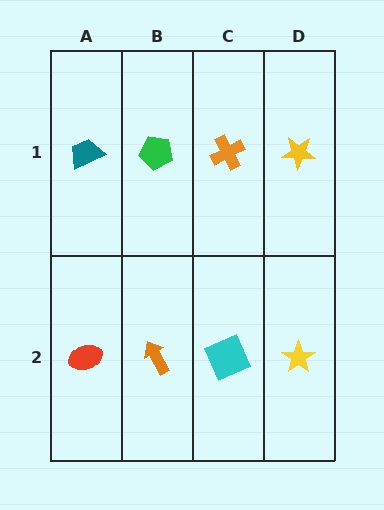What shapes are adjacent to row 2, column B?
A green pentagon (row 1, column B), a red ellipse (row 2, column A), a cyan square (row 2, column C).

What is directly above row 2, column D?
A yellow star.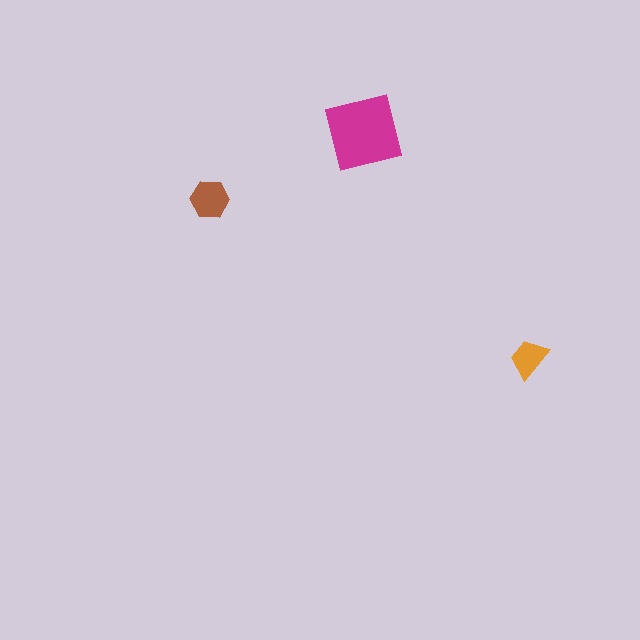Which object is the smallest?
The orange trapezoid.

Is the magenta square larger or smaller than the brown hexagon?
Larger.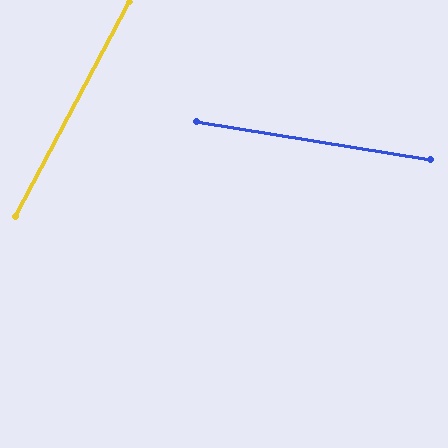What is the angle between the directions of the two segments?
Approximately 71 degrees.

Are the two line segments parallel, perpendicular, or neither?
Neither parallel nor perpendicular — they differ by about 71°.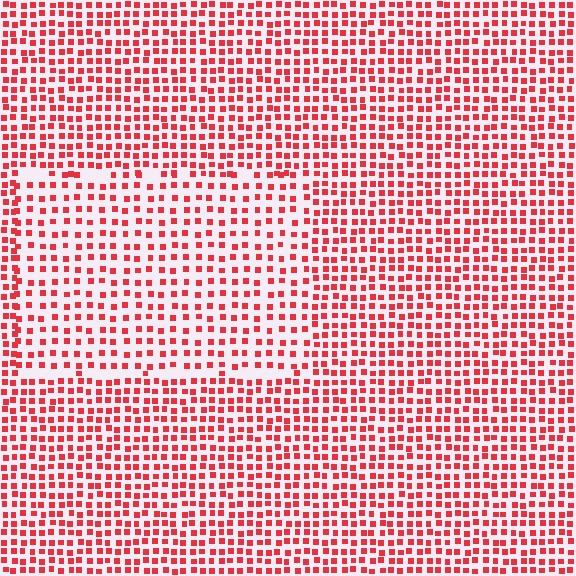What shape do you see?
I see a rectangle.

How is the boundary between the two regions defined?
The boundary is defined by a change in element density (approximately 1.6x ratio). All elements are the same color, size, and shape.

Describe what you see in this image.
The image contains small red elements arranged at two different densities. A rectangle-shaped region is visible where the elements are less densely packed than the surrounding area.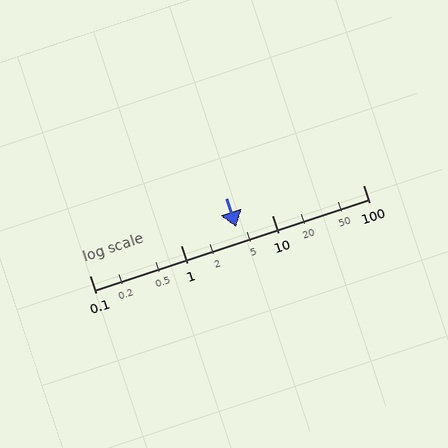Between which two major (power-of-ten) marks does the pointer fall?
The pointer is between 1 and 10.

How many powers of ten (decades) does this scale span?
The scale spans 3 decades, from 0.1 to 100.